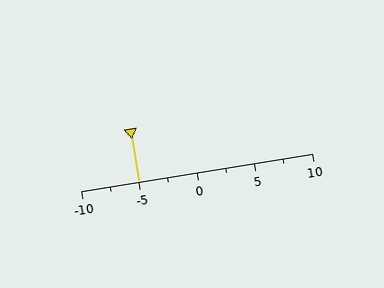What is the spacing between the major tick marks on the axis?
The major ticks are spaced 5 apart.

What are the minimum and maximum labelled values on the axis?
The axis runs from -10 to 10.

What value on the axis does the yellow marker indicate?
The marker indicates approximately -5.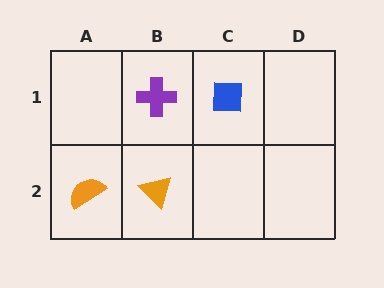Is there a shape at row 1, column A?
No, that cell is empty.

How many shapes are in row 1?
2 shapes.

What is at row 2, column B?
An orange triangle.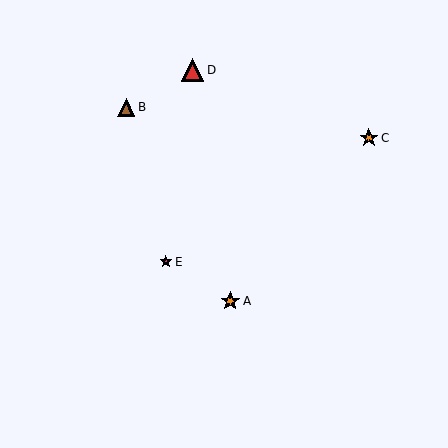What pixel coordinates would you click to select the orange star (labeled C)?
Click at (369, 138) to select the orange star C.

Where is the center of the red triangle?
The center of the red triangle is at (192, 70).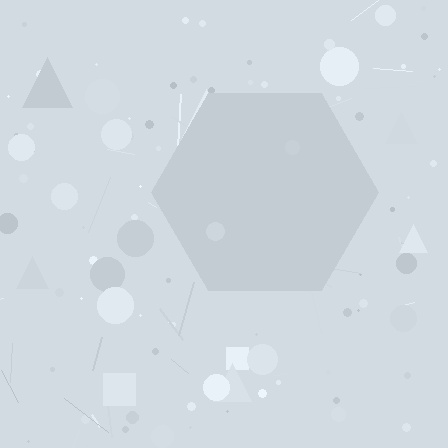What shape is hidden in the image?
A hexagon is hidden in the image.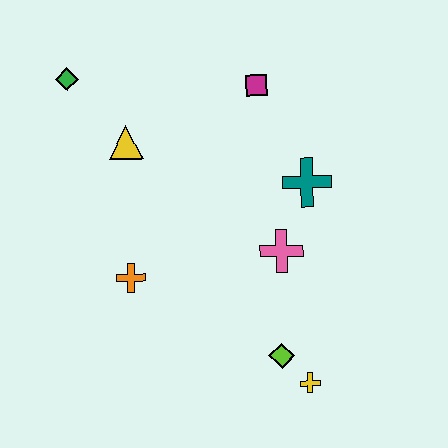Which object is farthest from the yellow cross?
The green diamond is farthest from the yellow cross.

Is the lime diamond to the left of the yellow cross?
Yes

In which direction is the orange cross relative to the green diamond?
The orange cross is below the green diamond.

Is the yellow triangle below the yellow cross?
No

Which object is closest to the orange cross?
The yellow triangle is closest to the orange cross.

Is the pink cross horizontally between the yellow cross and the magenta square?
Yes